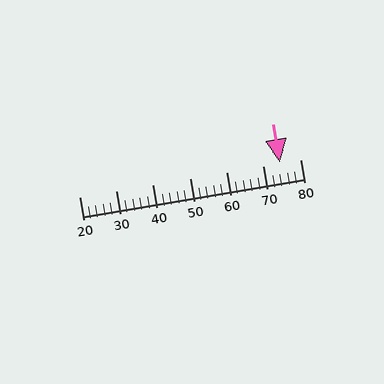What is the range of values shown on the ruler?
The ruler shows values from 20 to 80.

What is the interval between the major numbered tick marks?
The major tick marks are spaced 10 units apart.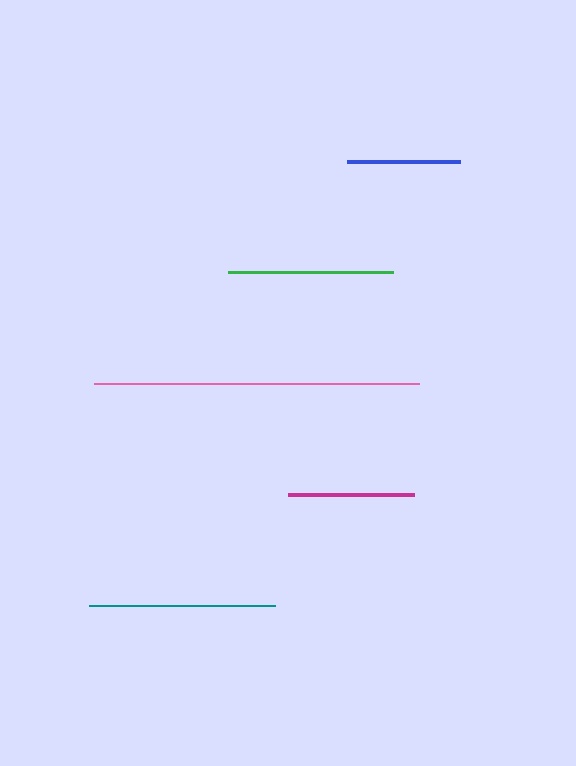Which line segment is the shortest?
The blue line is the shortest at approximately 113 pixels.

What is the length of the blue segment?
The blue segment is approximately 113 pixels long.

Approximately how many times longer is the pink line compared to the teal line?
The pink line is approximately 1.7 times the length of the teal line.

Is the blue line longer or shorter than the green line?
The green line is longer than the blue line.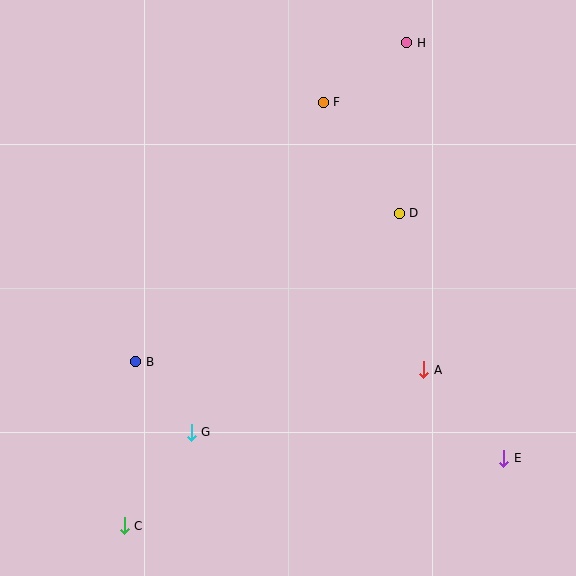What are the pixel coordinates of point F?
Point F is at (323, 102).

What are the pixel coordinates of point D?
Point D is at (399, 213).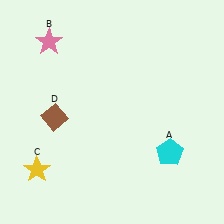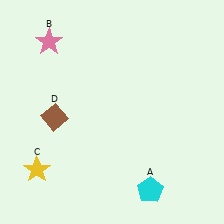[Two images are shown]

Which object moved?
The cyan pentagon (A) moved down.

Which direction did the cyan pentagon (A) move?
The cyan pentagon (A) moved down.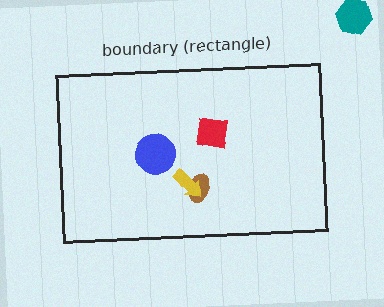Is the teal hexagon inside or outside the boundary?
Outside.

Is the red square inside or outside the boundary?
Inside.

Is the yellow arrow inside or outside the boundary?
Inside.